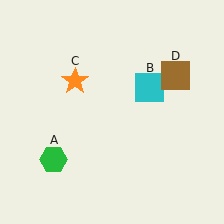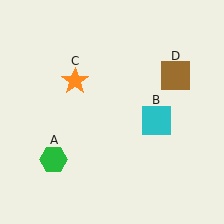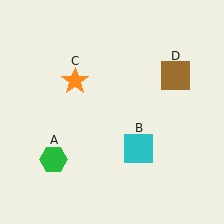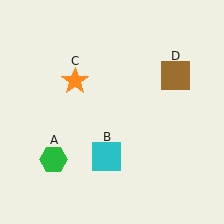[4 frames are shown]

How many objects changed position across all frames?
1 object changed position: cyan square (object B).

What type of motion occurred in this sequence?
The cyan square (object B) rotated clockwise around the center of the scene.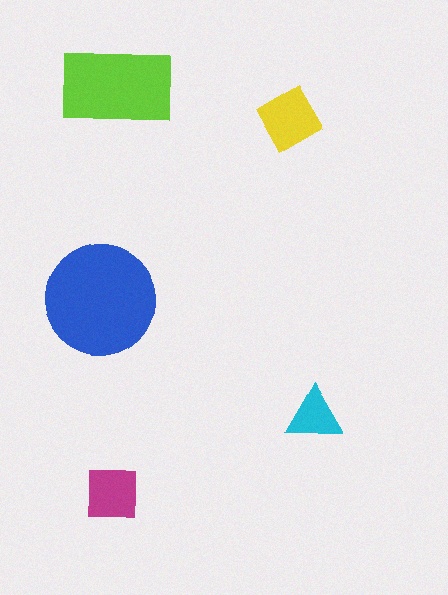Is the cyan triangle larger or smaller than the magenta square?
Smaller.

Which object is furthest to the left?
The blue circle is leftmost.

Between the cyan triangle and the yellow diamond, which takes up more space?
The yellow diamond.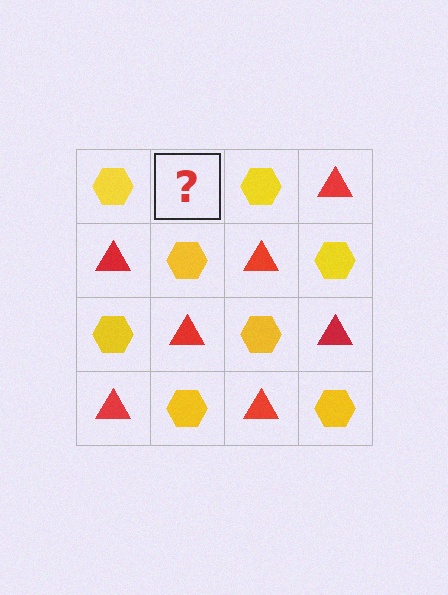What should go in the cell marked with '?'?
The missing cell should contain a red triangle.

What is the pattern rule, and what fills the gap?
The rule is that it alternates yellow hexagon and red triangle in a checkerboard pattern. The gap should be filled with a red triangle.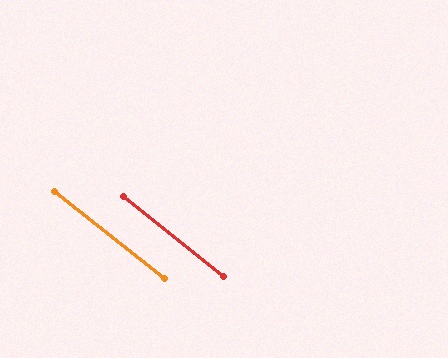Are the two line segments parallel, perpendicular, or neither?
Parallel — their directions differ by only 0.5°.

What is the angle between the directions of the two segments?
Approximately 0 degrees.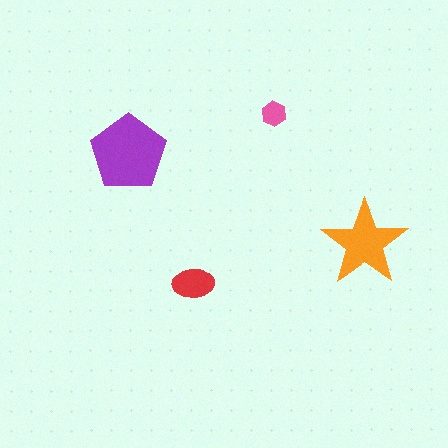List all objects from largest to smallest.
The purple pentagon, the orange star, the red ellipse, the pink hexagon.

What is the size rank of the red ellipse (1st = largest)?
3rd.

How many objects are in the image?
There are 4 objects in the image.